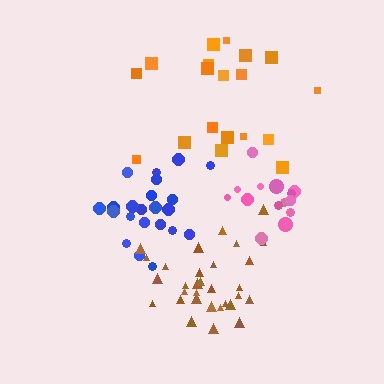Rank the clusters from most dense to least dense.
brown, blue, pink, orange.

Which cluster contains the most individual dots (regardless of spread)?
Brown (32).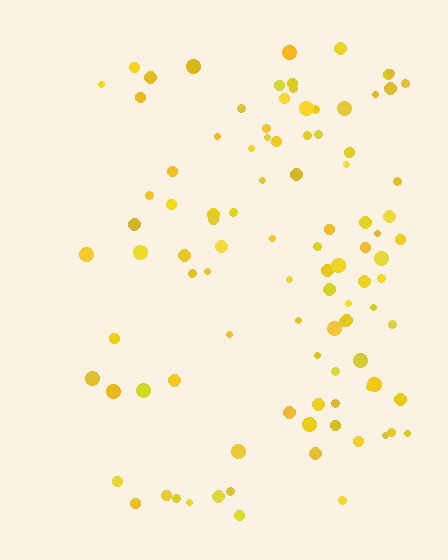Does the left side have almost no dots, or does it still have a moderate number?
Still a moderate number, just noticeably fewer than the right.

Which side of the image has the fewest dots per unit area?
The left.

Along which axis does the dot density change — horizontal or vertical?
Horizontal.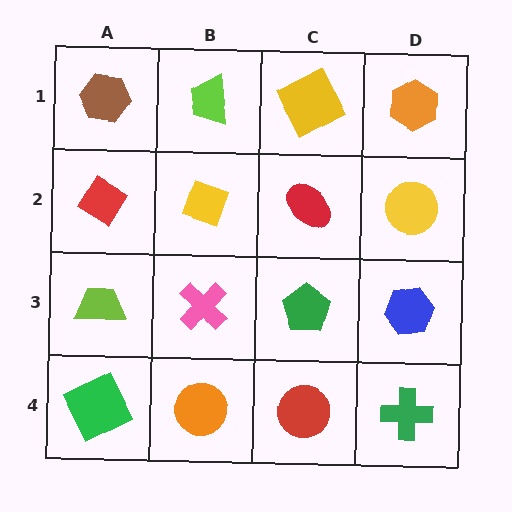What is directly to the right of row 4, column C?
A green cross.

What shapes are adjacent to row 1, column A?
A red diamond (row 2, column A), a lime trapezoid (row 1, column B).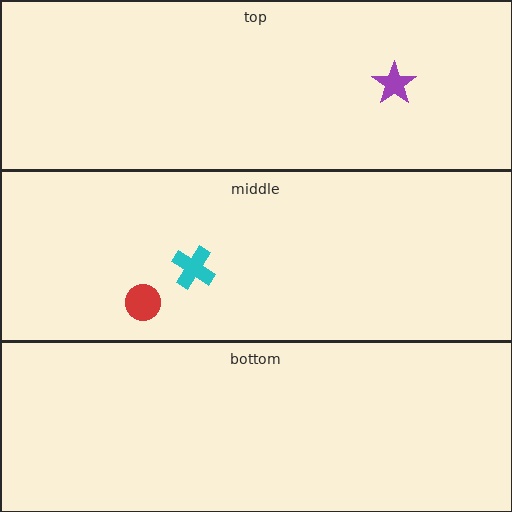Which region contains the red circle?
The middle region.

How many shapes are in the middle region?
2.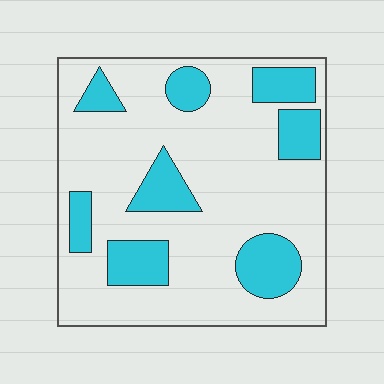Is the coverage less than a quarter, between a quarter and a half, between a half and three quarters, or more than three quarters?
Less than a quarter.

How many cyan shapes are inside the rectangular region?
8.